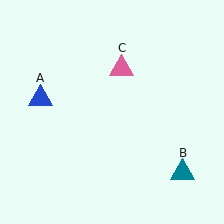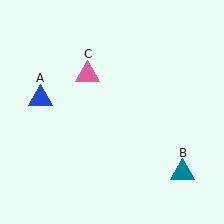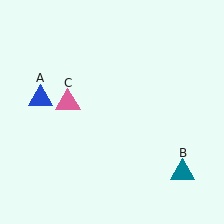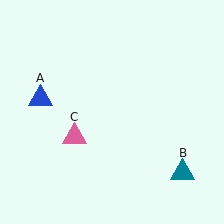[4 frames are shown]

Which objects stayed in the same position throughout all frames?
Blue triangle (object A) and teal triangle (object B) remained stationary.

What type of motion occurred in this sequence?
The pink triangle (object C) rotated counterclockwise around the center of the scene.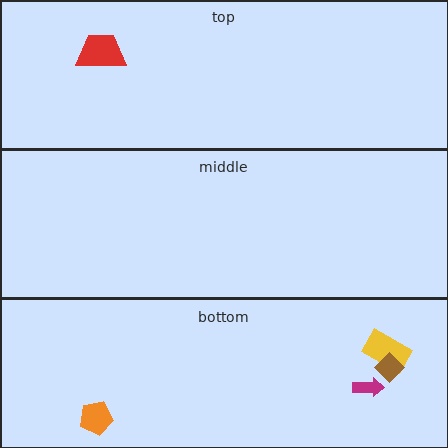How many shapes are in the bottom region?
4.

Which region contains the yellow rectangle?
The bottom region.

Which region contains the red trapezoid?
The top region.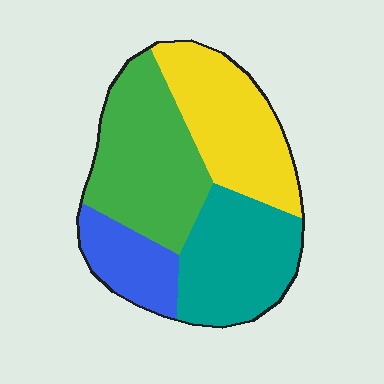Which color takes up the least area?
Blue, at roughly 15%.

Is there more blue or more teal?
Teal.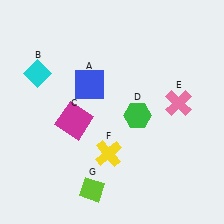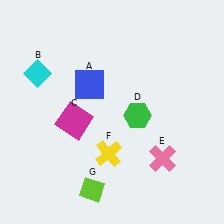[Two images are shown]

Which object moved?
The pink cross (E) moved down.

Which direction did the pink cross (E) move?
The pink cross (E) moved down.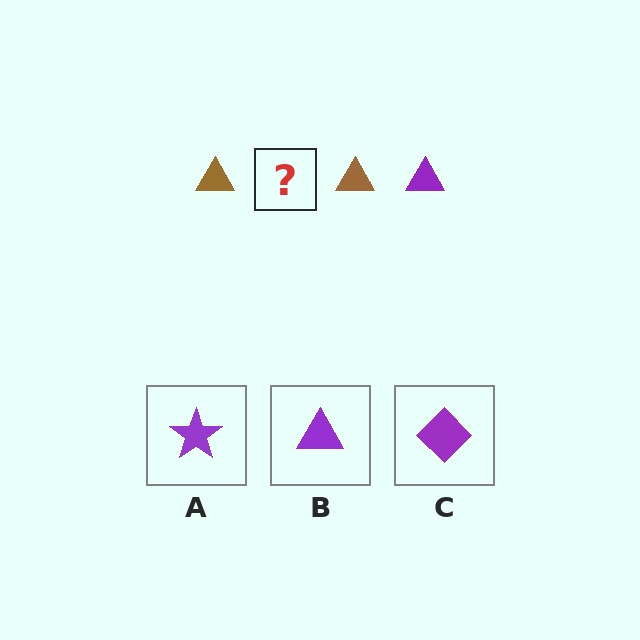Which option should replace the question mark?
Option B.